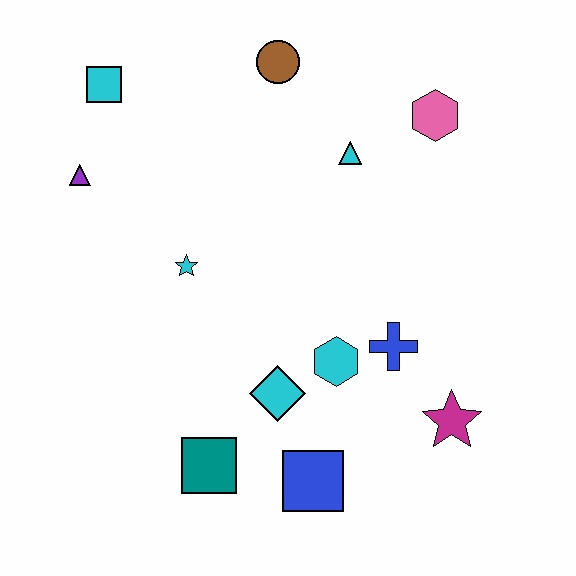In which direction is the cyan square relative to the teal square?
The cyan square is above the teal square.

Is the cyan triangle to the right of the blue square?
Yes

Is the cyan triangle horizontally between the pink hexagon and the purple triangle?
Yes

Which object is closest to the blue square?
The cyan diamond is closest to the blue square.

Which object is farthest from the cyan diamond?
The cyan square is farthest from the cyan diamond.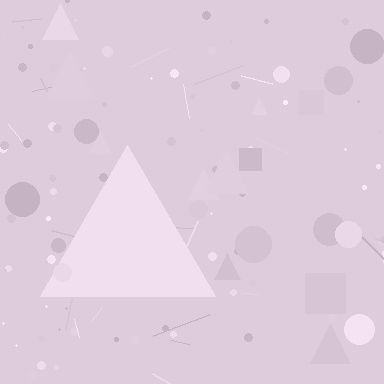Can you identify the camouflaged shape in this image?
The camouflaged shape is a triangle.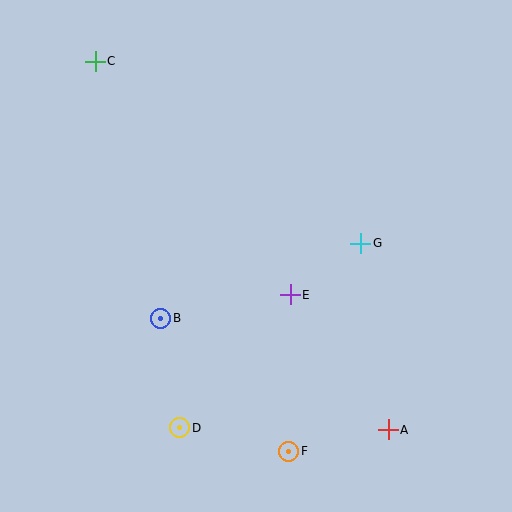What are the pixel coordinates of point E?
Point E is at (290, 295).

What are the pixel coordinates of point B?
Point B is at (161, 318).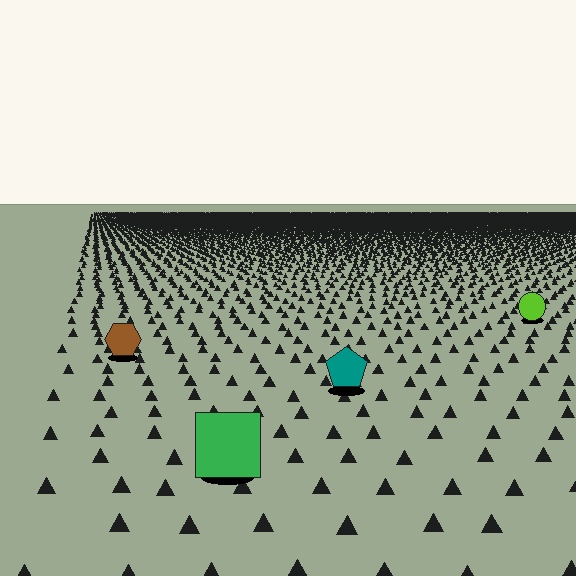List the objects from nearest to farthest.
From nearest to farthest: the green square, the teal pentagon, the brown hexagon, the lime circle.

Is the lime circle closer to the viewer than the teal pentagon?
No. The teal pentagon is closer — you can tell from the texture gradient: the ground texture is coarser near it.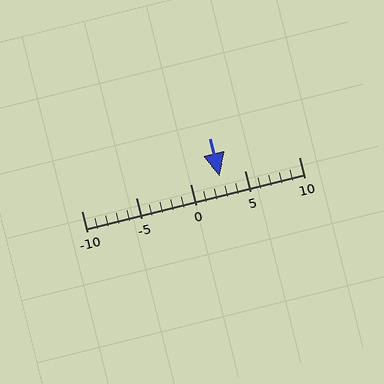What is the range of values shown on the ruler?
The ruler shows values from -10 to 10.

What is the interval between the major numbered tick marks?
The major tick marks are spaced 5 units apart.